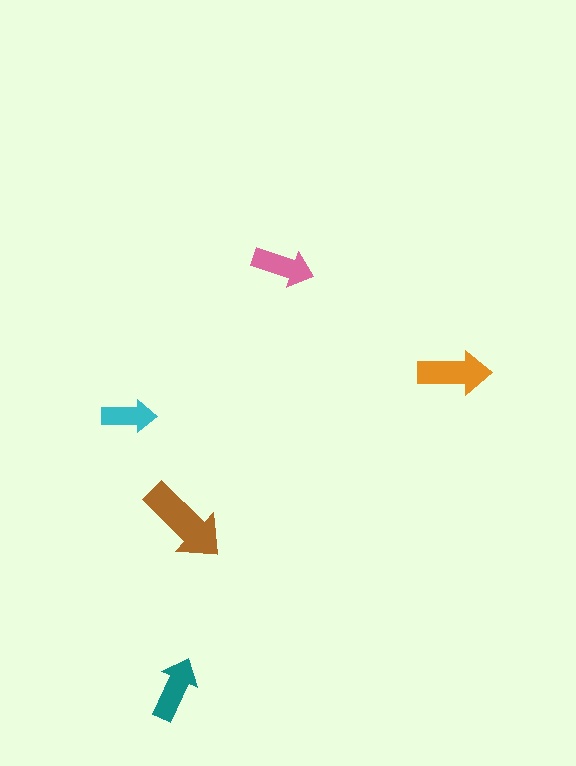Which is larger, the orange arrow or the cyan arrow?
The orange one.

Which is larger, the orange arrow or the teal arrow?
The orange one.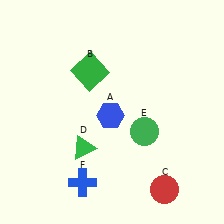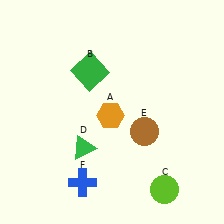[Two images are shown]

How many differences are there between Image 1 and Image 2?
There are 3 differences between the two images.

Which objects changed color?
A changed from blue to orange. C changed from red to lime. E changed from green to brown.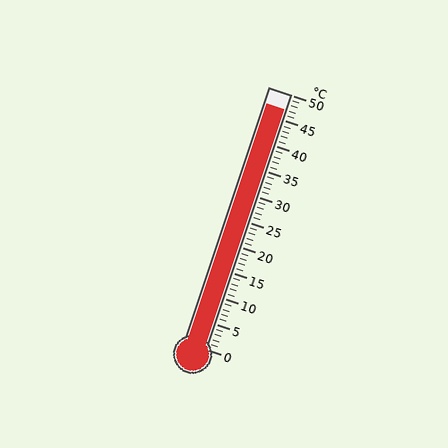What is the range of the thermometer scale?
The thermometer scale ranges from 0°C to 50°C.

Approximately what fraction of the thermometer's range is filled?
The thermometer is filled to approximately 95% of its range.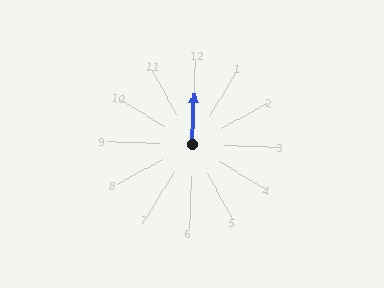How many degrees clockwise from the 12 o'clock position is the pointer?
Approximately 1 degrees.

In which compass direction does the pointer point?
North.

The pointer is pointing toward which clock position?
Roughly 12 o'clock.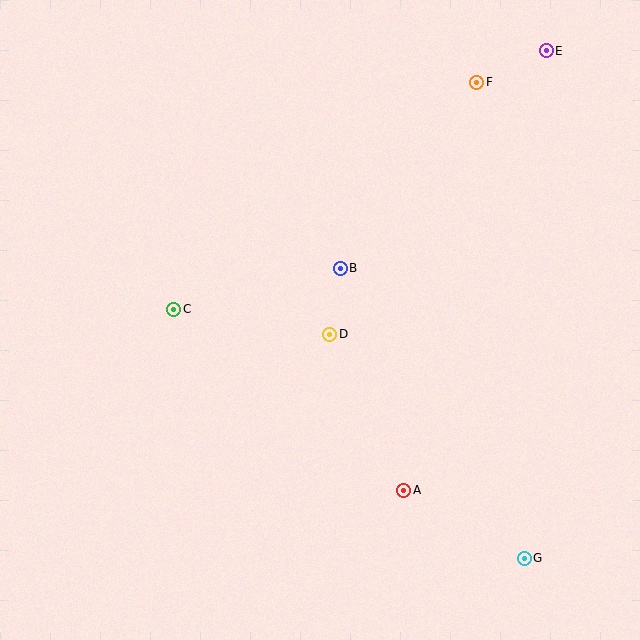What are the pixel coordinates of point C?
Point C is at (174, 309).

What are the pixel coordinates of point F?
Point F is at (477, 82).